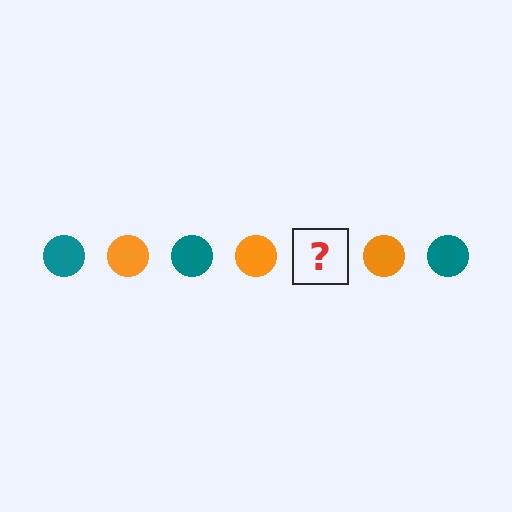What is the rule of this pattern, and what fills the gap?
The rule is that the pattern cycles through teal, orange circles. The gap should be filled with a teal circle.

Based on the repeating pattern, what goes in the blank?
The blank should be a teal circle.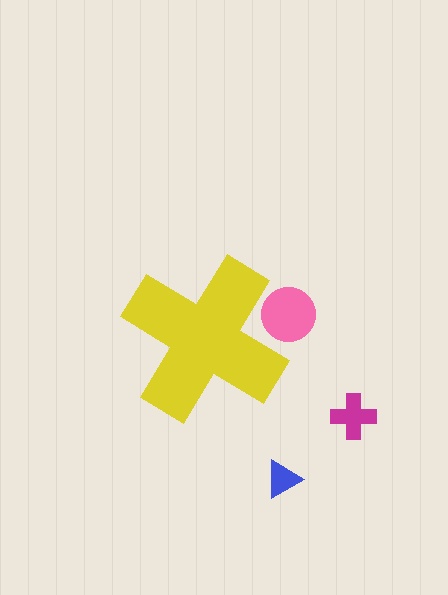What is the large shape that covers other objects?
A yellow cross.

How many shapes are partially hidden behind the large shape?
1 shape is partially hidden.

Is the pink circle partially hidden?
Yes, the pink circle is partially hidden behind the yellow cross.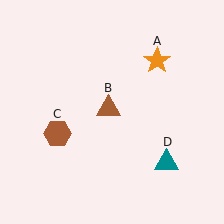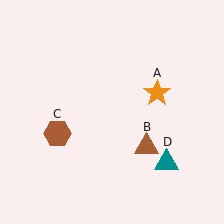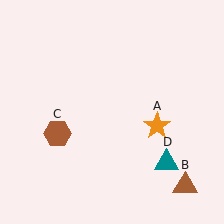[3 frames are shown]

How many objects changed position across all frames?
2 objects changed position: orange star (object A), brown triangle (object B).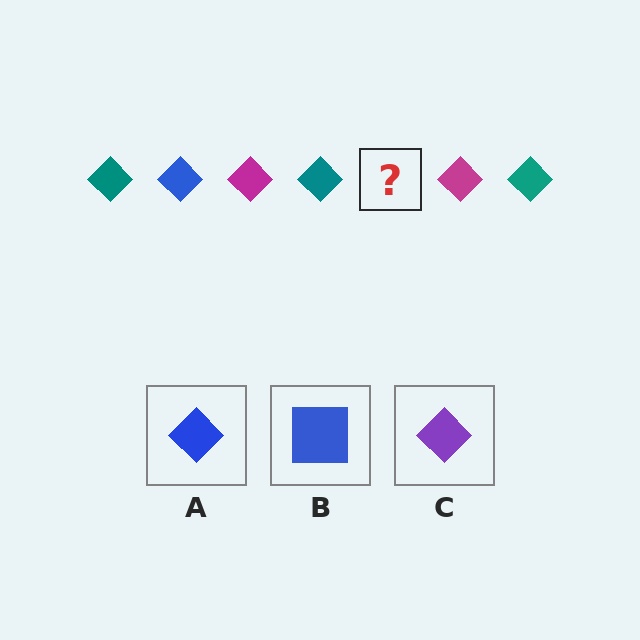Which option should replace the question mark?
Option A.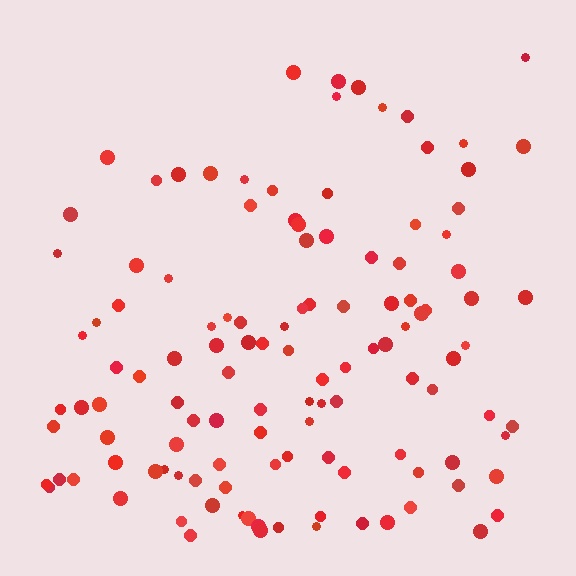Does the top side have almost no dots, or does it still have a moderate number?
Still a moderate number, just noticeably fewer than the bottom.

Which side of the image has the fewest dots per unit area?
The top.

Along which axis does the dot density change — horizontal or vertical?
Vertical.